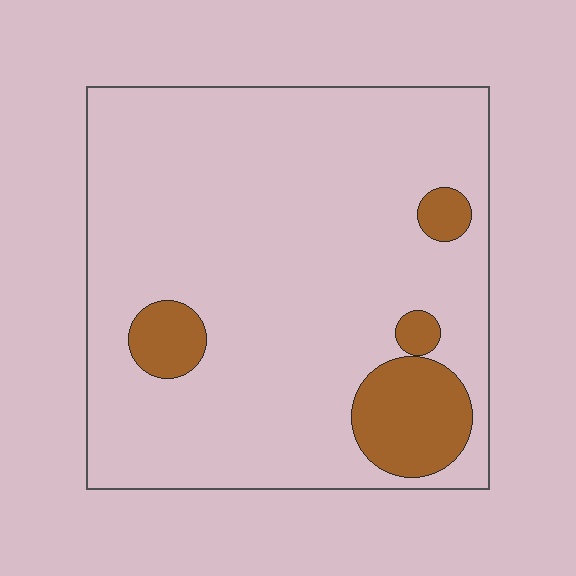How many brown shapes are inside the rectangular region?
4.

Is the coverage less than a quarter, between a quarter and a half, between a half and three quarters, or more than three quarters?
Less than a quarter.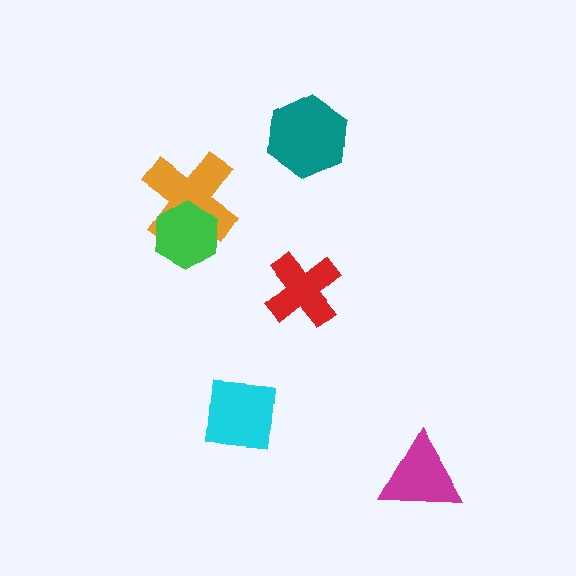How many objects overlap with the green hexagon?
1 object overlaps with the green hexagon.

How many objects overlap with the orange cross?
1 object overlaps with the orange cross.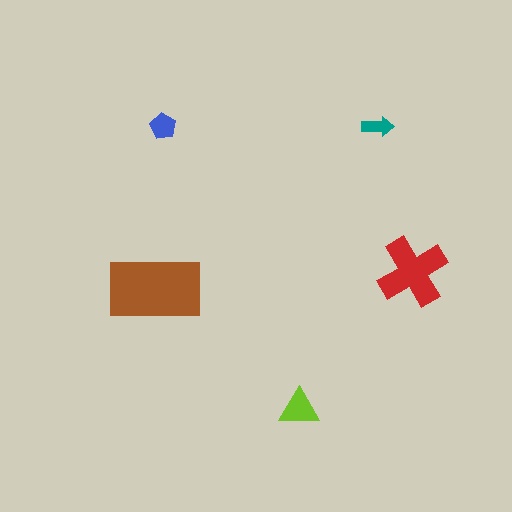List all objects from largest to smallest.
The brown rectangle, the red cross, the lime triangle, the blue pentagon, the teal arrow.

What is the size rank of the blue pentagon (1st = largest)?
4th.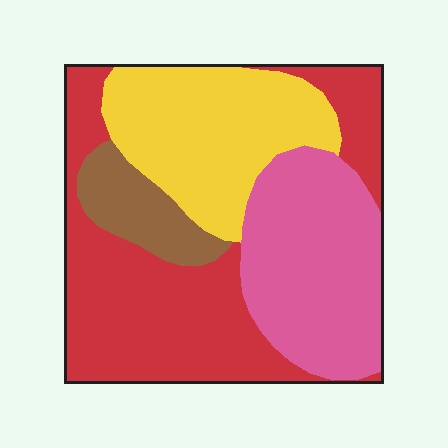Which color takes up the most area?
Red, at roughly 40%.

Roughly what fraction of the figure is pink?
Pink covers about 25% of the figure.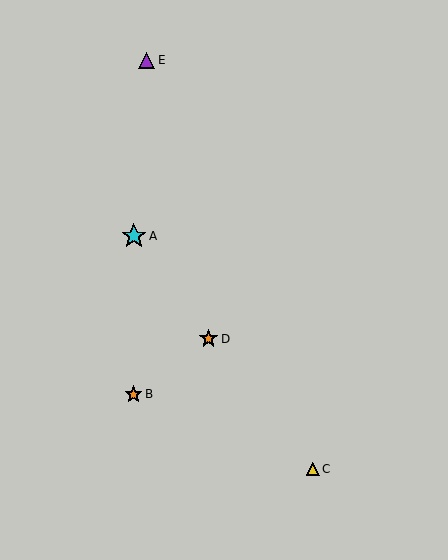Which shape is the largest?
The cyan star (labeled A) is the largest.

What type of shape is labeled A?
Shape A is a cyan star.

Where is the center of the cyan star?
The center of the cyan star is at (134, 236).